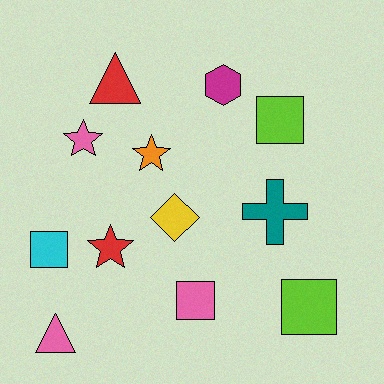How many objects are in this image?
There are 12 objects.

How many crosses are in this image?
There is 1 cross.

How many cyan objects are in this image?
There is 1 cyan object.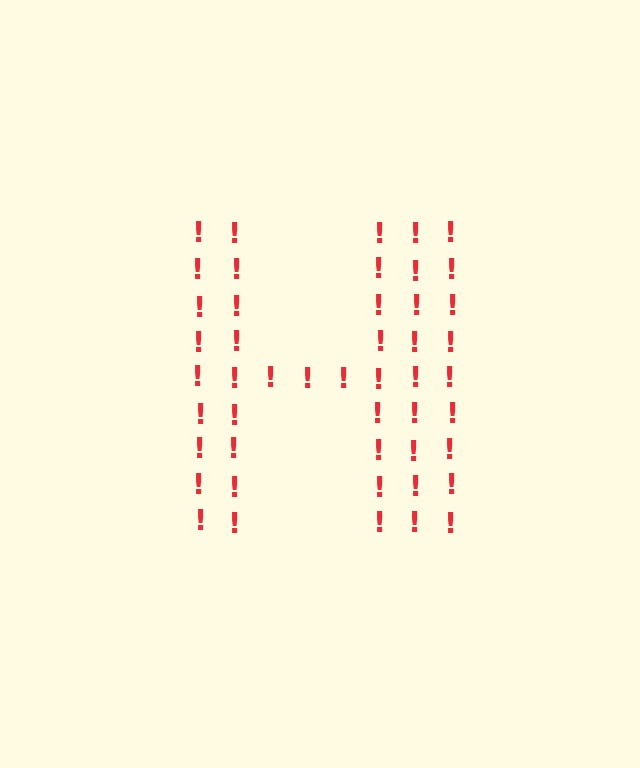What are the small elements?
The small elements are exclamation marks.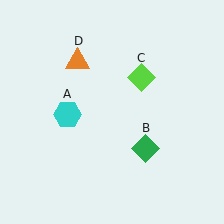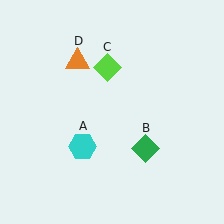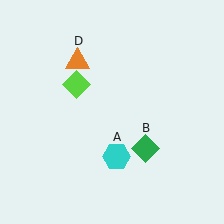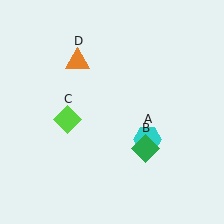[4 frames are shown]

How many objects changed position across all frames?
2 objects changed position: cyan hexagon (object A), lime diamond (object C).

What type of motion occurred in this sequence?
The cyan hexagon (object A), lime diamond (object C) rotated counterclockwise around the center of the scene.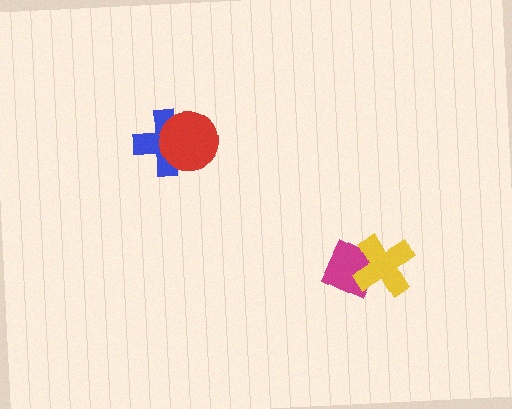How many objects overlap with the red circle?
1 object overlaps with the red circle.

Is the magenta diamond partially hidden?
Yes, it is partially covered by another shape.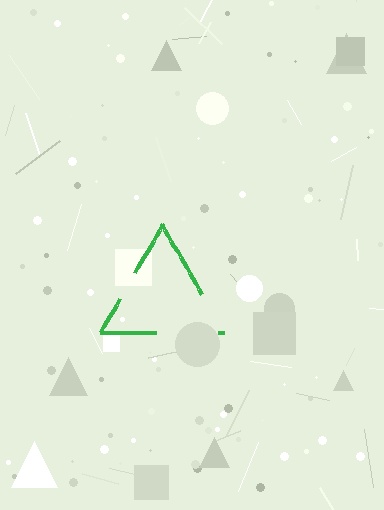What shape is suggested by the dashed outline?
The dashed outline suggests a triangle.